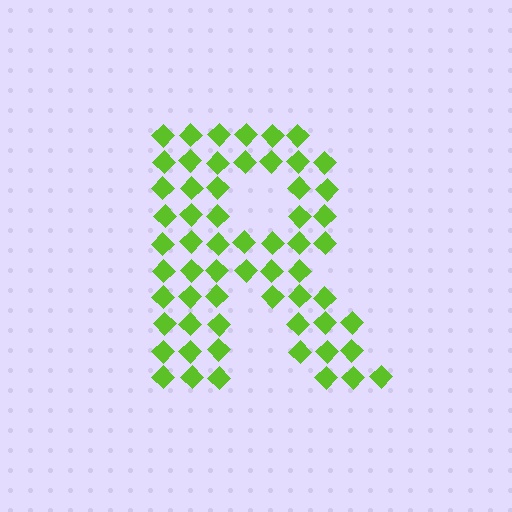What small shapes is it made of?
It is made of small diamonds.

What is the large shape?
The large shape is the letter R.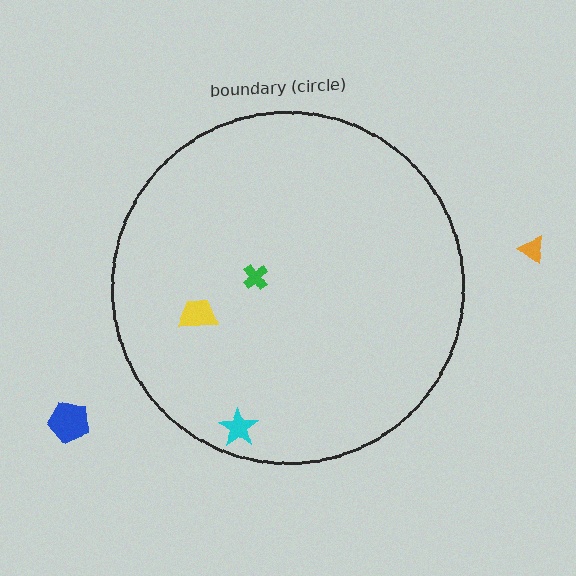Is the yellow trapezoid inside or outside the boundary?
Inside.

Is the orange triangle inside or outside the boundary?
Outside.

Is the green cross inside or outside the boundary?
Inside.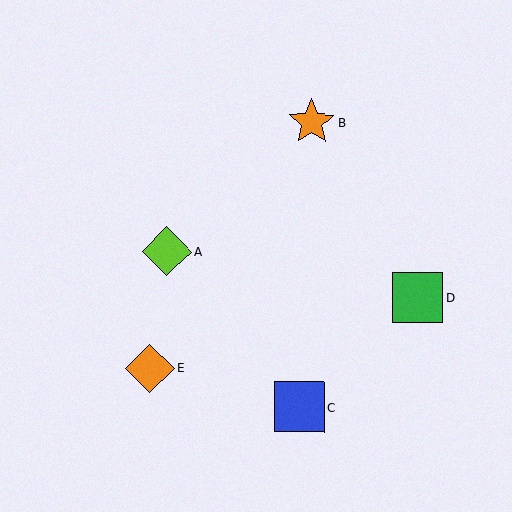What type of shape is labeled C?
Shape C is a blue square.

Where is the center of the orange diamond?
The center of the orange diamond is at (150, 369).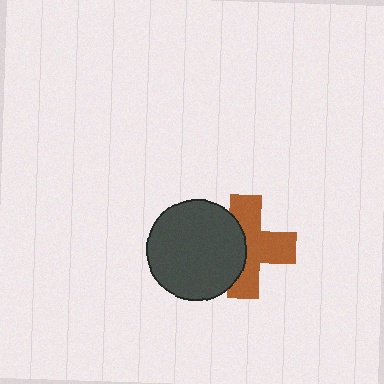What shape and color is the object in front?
The object in front is a dark gray circle.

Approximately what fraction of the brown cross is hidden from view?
Roughly 40% of the brown cross is hidden behind the dark gray circle.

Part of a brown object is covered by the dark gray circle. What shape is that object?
It is a cross.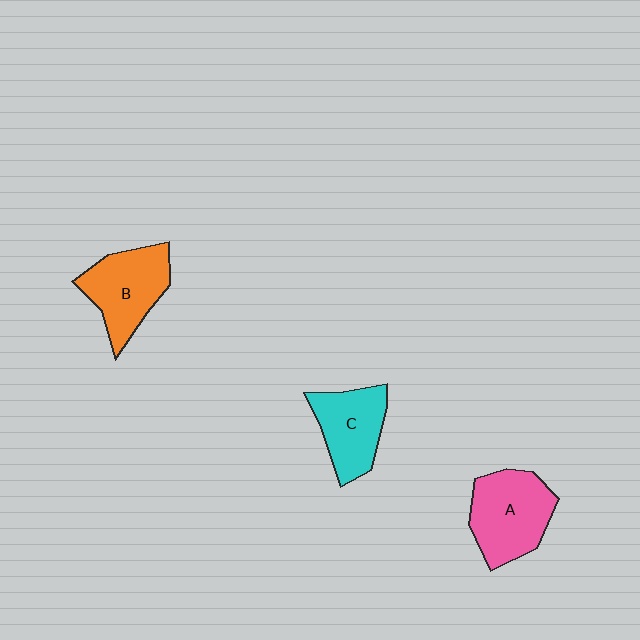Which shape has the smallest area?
Shape C (cyan).